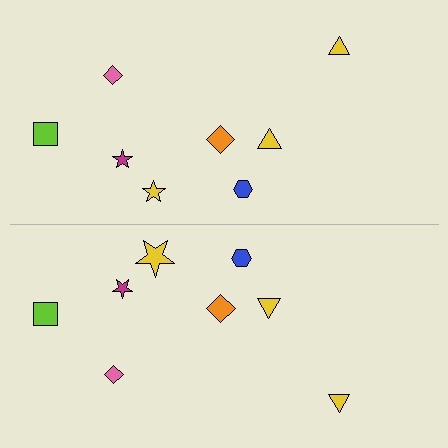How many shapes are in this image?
There are 16 shapes in this image.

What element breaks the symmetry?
The yellow star on the bottom side has a different size than its mirror counterpart.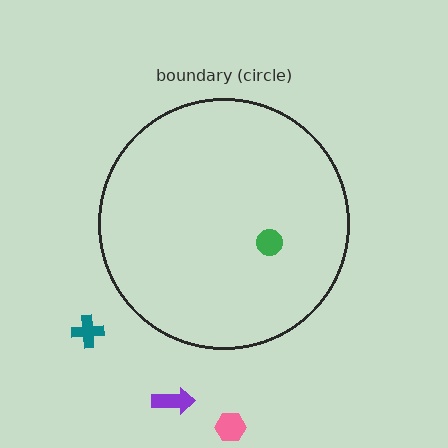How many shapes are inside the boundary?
1 inside, 3 outside.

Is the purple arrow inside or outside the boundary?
Outside.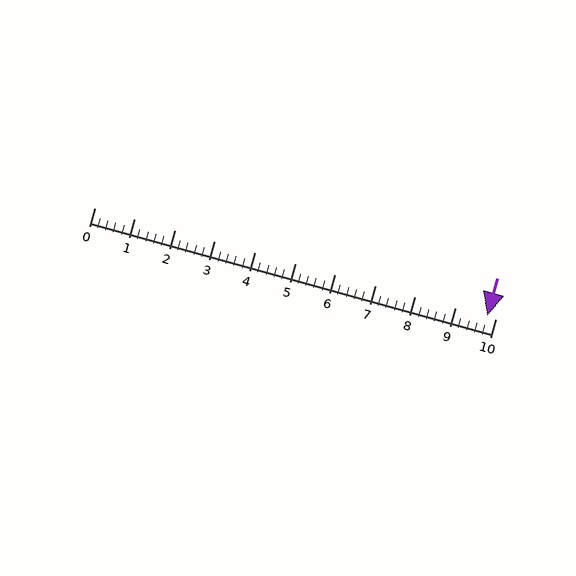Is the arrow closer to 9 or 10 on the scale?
The arrow is closer to 10.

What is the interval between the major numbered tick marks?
The major tick marks are spaced 1 units apart.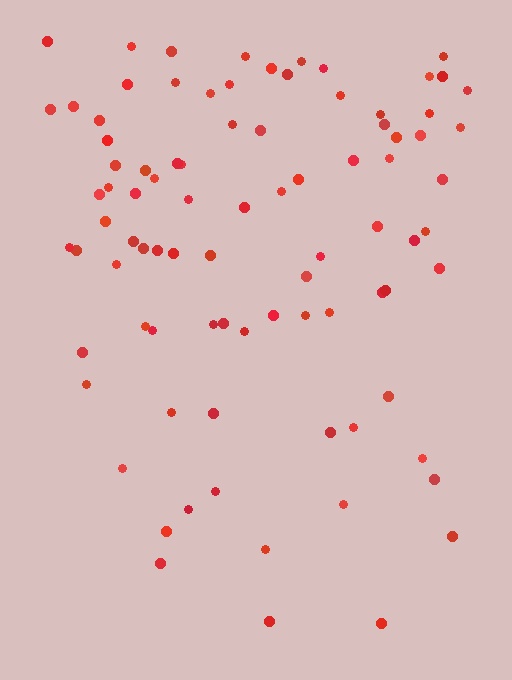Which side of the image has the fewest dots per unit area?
The bottom.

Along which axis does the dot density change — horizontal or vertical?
Vertical.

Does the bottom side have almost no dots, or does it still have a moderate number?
Still a moderate number, just noticeably fewer than the top.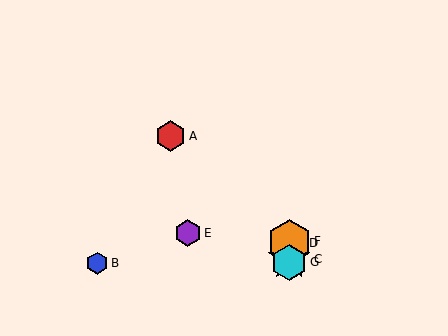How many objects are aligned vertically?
4 objects (C, D, F, G) are aligned vertically.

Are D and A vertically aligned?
No, D is at x≈289 and A is at x≈171.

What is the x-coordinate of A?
Object A is at x≈171.